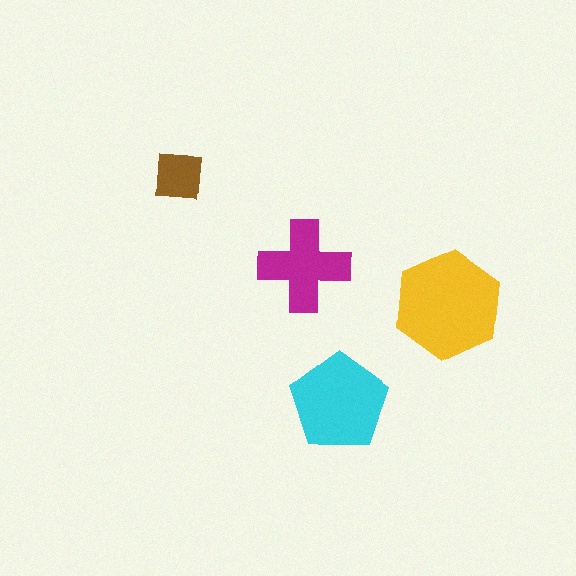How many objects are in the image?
There are 4 objects in the image.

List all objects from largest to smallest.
The yellow hexagon, the cyan pentagon, the magenta cross, the brown square.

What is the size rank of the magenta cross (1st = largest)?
3rd.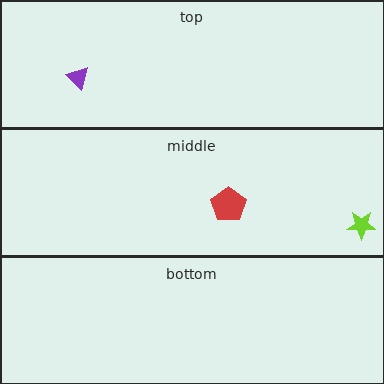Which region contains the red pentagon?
The middle region.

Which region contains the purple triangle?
The top region.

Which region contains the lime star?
The middle region.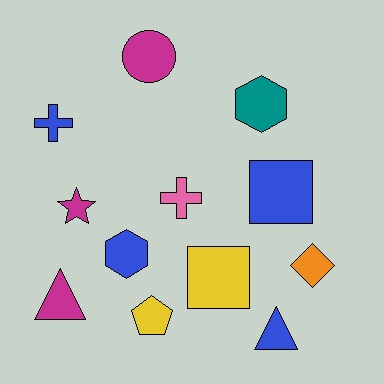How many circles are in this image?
There is 1 circle.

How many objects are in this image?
There are 12 objects.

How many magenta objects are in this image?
There are 3 magenta objects.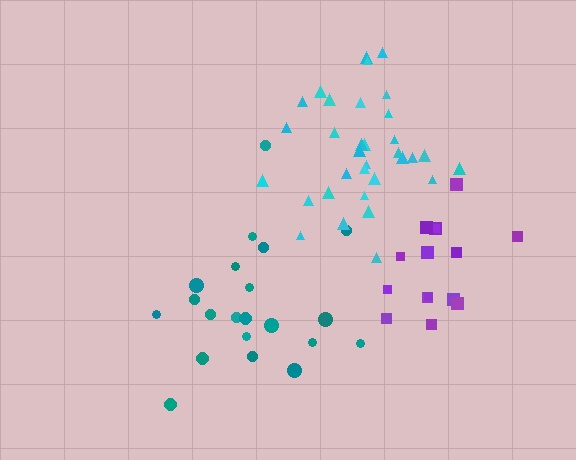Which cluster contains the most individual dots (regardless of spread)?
Cyan (33).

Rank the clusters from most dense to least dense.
cyan, teal, purple.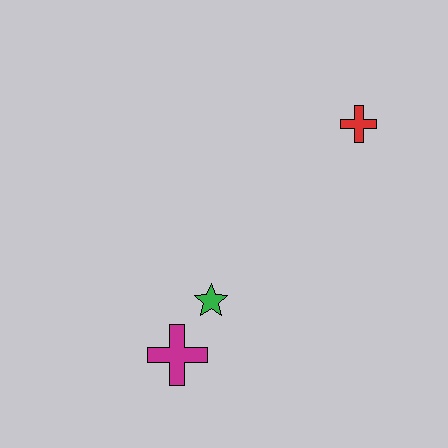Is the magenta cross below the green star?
Yes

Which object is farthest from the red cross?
The magenta cross is farthest from the red cross.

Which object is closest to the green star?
The magenta cross is closest to the green star.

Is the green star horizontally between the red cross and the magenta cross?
Yes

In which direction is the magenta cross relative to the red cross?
The magenta cross is below the red cross.